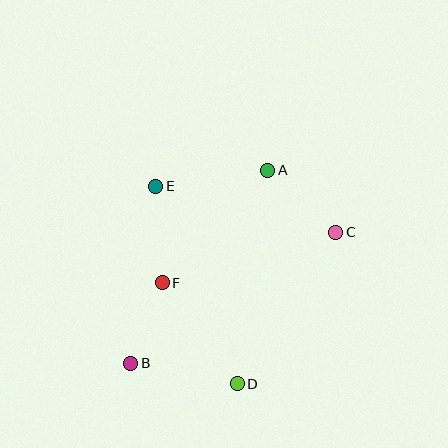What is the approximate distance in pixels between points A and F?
The distance between A and F is approximately 154 pixels.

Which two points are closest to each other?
Points B and F are closest to each other.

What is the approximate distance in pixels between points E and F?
The distance between E and F is approximately 97 pixels.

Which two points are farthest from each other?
Points B and C are farthest from each other.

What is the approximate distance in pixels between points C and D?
The distance between C and D is approximately 180 pixels.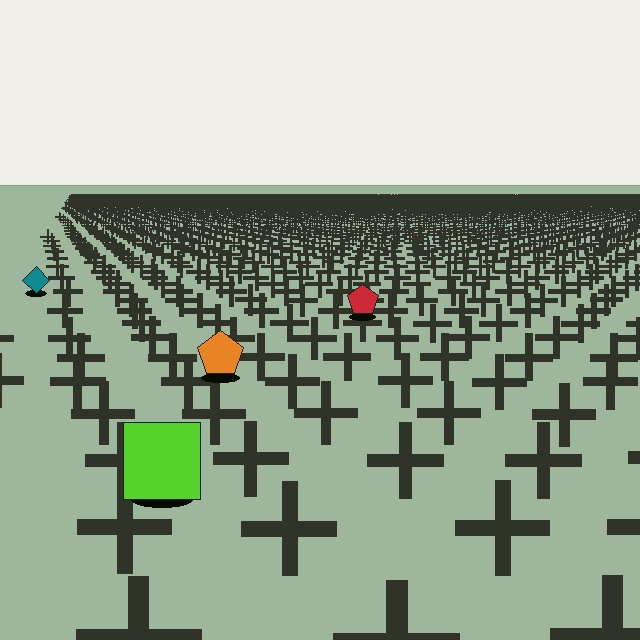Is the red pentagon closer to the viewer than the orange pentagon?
No. The orange pentagon is closer — you can tell from the texture gradient: the ground texture is coarser near it.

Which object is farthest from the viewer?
The teal diamond is farthest from the viewer. It appears smaller and the ground texture around it is denser.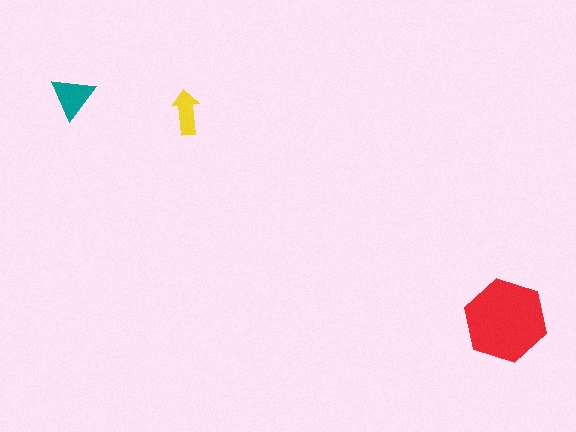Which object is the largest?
The red hexagon.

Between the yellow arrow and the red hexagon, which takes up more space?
The red hexagon.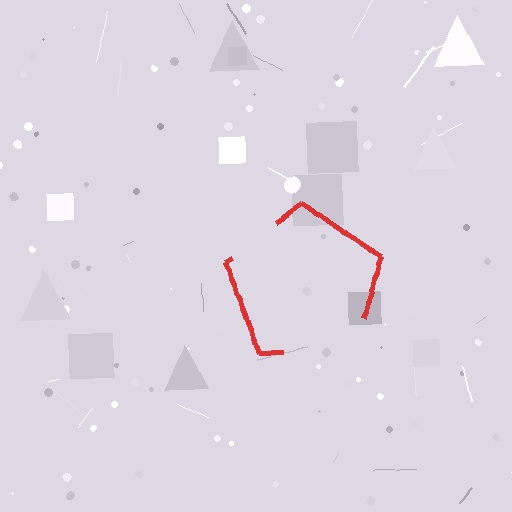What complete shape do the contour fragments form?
The contour fragments form a pentagon.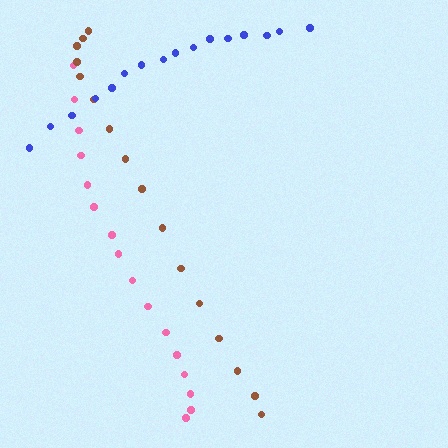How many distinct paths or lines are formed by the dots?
There are 3 distinct paths.